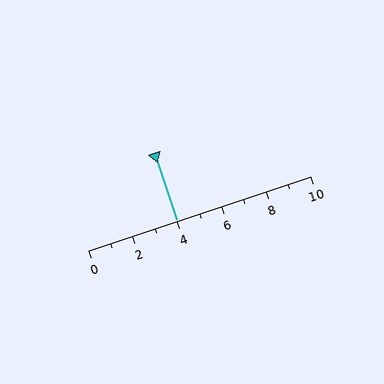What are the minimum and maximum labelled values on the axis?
The axis runs from 0 to 10.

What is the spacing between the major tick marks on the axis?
The major ticks are spaced 2 apart.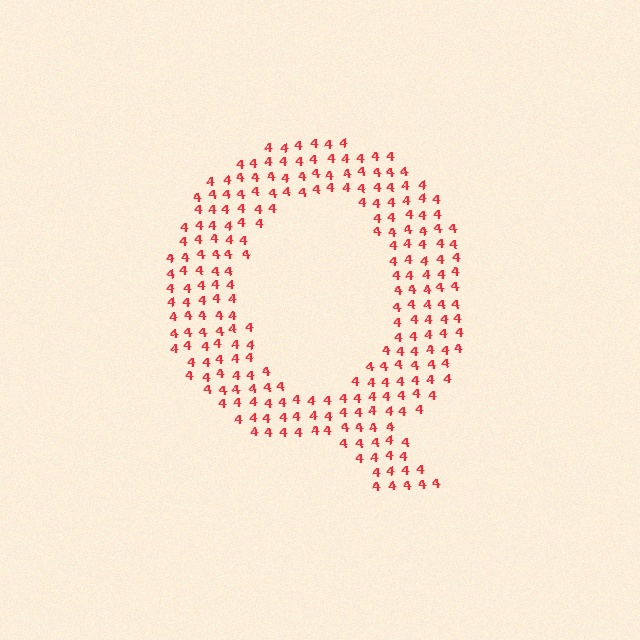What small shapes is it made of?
It is made of small digit 4's.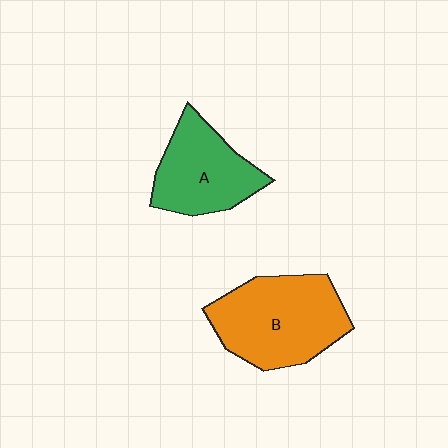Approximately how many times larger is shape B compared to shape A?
Approximately 1.3 times.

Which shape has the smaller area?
Shape A (green).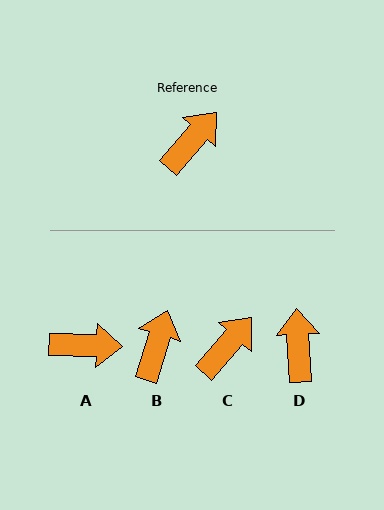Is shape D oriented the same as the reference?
No, it is off by about 44 degrees.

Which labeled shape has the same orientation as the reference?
C.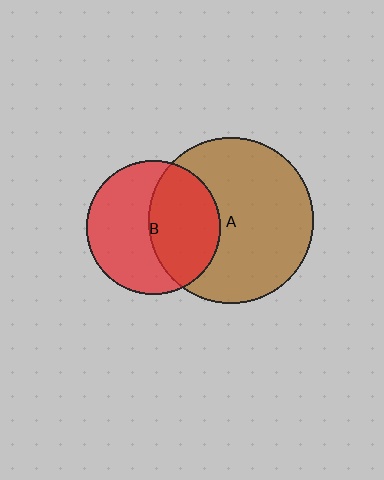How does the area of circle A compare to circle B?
Approximately 1.5 times.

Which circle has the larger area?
Circle A (brown).